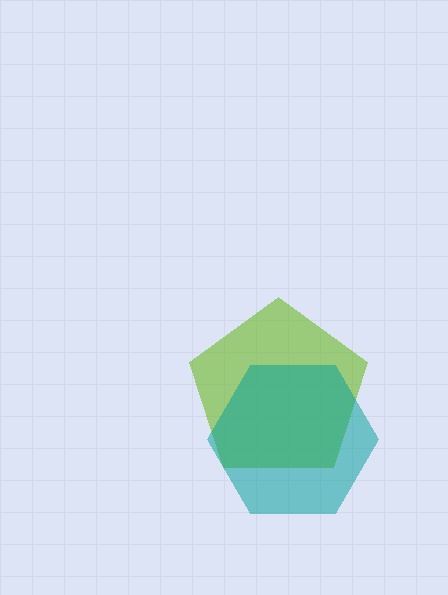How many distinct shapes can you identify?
There are 2 distinct shapes: a lime pentagon, a teal hexagon.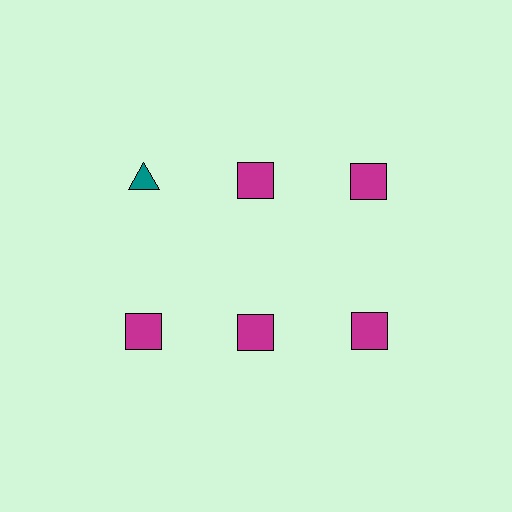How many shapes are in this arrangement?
There are 6 shapes arranged in a grid pattern.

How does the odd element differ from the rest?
It differs in both color (teal instead of magenta) and shape (triangle instead of square).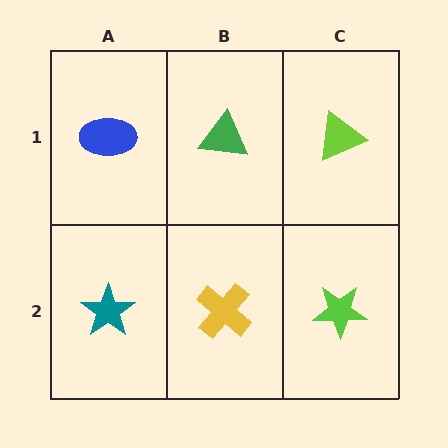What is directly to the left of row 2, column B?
A teal star.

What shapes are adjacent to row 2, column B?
A green triangle (row 1, column B), a teal star (row 2, column A), a lime star (row 2, column C).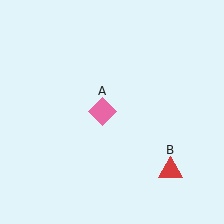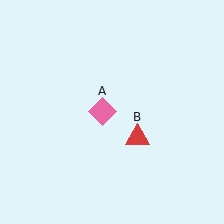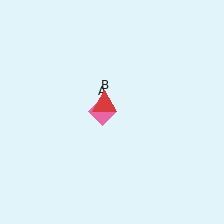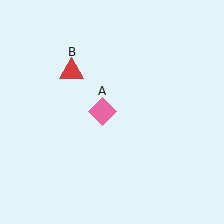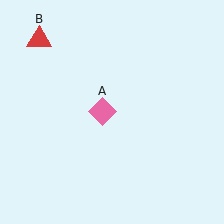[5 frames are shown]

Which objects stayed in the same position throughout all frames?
Pink diamond (object A) remained stationary.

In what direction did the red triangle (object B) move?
The red triangle (object B) moved up and to the left.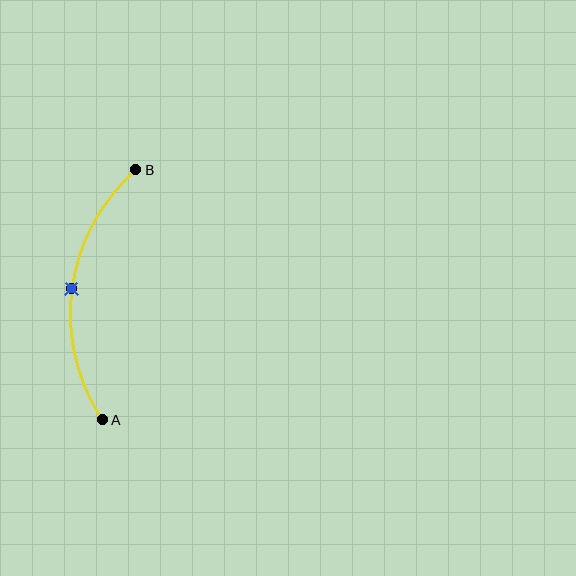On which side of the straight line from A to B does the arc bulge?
The arc bulges to the left of the straight line connecting A and B.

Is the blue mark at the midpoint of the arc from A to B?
Yes. The blue mark lies on the arc at equal arc-length from both A and B — it is the arc midpoint.